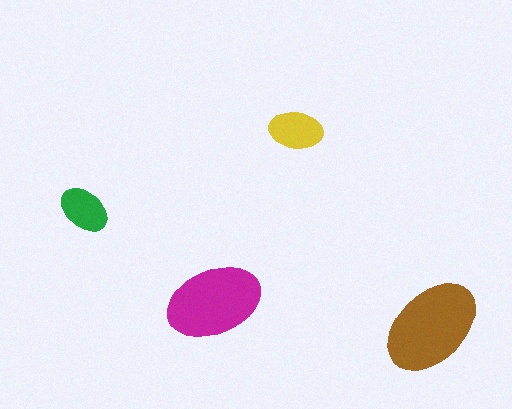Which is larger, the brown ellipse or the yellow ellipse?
The brown one.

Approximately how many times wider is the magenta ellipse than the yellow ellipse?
About 2 times wider.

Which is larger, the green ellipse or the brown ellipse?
The brown one.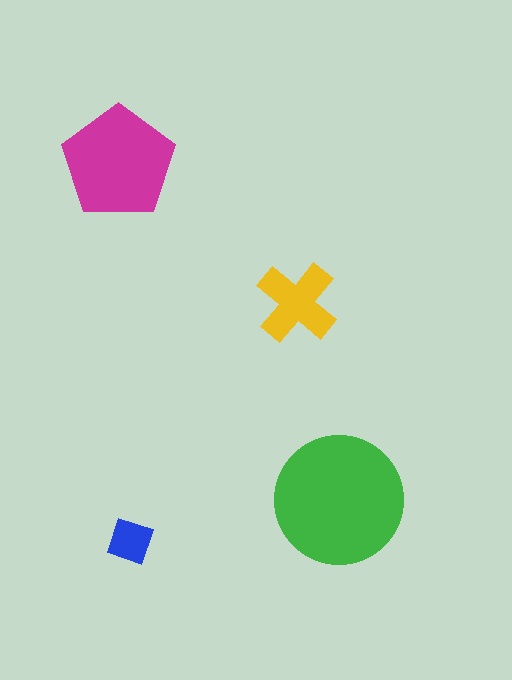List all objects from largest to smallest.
The green circle, the magenta pentagon, the yellow cross, the blue diamond.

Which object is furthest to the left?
The magenta pentagon is leftmost.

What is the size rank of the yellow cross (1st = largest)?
3rd.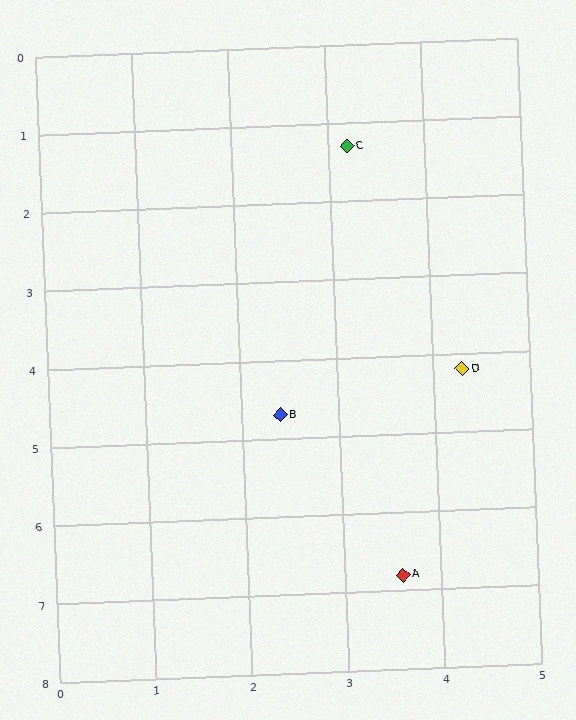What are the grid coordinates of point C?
Point C is at approximately (3.2, 1.3).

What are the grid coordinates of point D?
Point D is at approximately (4.3, 4.2).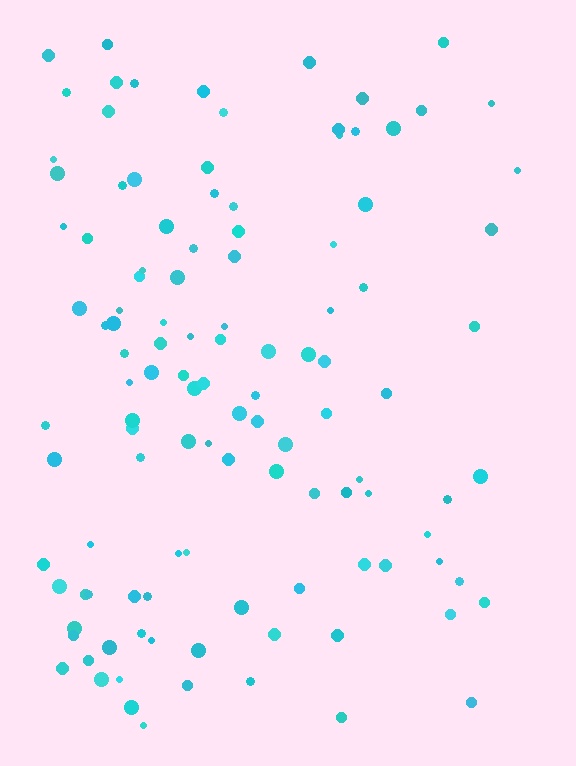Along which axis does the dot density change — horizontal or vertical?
Horizontal.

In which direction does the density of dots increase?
From right to left, with the left side densest.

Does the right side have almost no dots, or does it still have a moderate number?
Still a moderate number, just noticeably fewer than the left.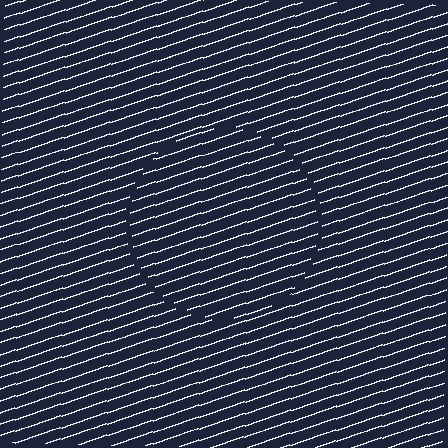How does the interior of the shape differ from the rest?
The interior of the shape contains the same grating, shifted by half a period — the contour is defined by the phase discontinuity where line-ends from the inner and outer gratings abut.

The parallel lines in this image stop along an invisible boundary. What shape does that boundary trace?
An illusory circle. The interior of the shape contains the same grating, shifted by half a period — the contour is defined by the phase discontinuity where line-ends from the inner and outer gratings abut.